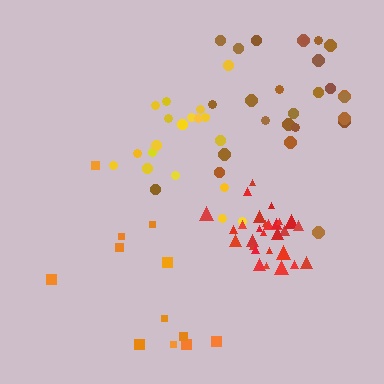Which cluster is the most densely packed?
Red.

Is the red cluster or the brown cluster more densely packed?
Red.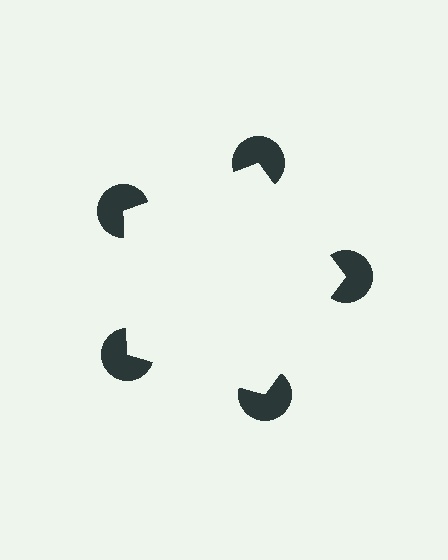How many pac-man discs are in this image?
There are 5 — one at each vertex of the illusory pentagon.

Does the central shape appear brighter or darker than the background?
It typically appears slightly brighter than the background, even though no actual brightness change is drawn.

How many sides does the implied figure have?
5 sides.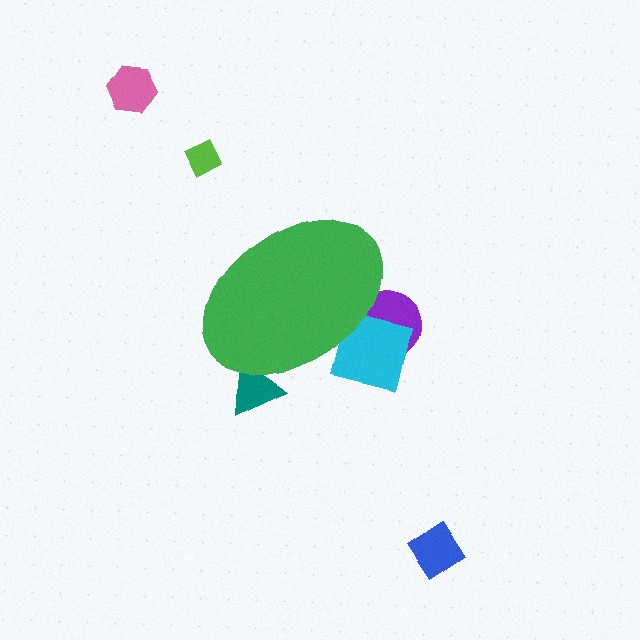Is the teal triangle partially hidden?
Yes, the teal triangle is partially hidden behind the green ellipse.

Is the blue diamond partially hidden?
No, the blue diamond is fully visible.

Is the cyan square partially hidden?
Yes, the cyan square is partially hidden behind the green ellipse.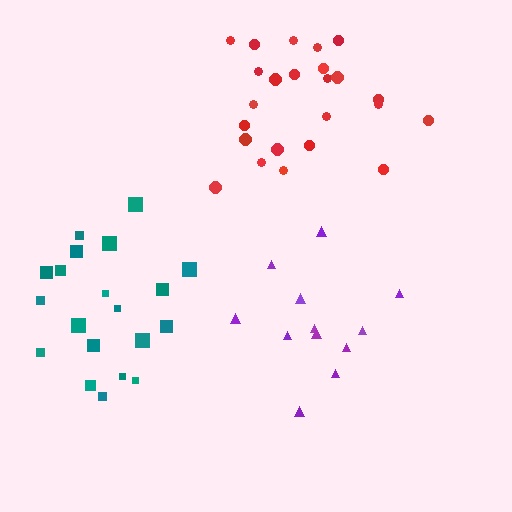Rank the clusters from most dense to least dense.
red, teal, purple.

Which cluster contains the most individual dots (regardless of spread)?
Red (24).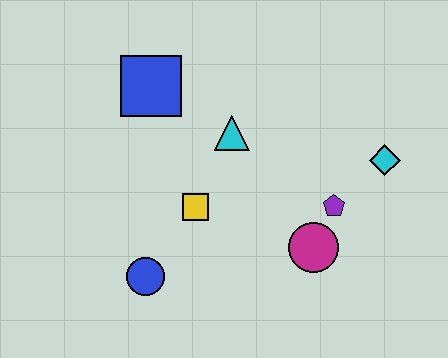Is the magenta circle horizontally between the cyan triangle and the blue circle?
No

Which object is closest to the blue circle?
The yellow square is closest to the blue circle.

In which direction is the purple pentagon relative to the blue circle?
The purple pentagon is to the right of the blue circle.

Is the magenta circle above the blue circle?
Yes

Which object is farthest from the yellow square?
The cyan diamond is farthest from the yellow square.